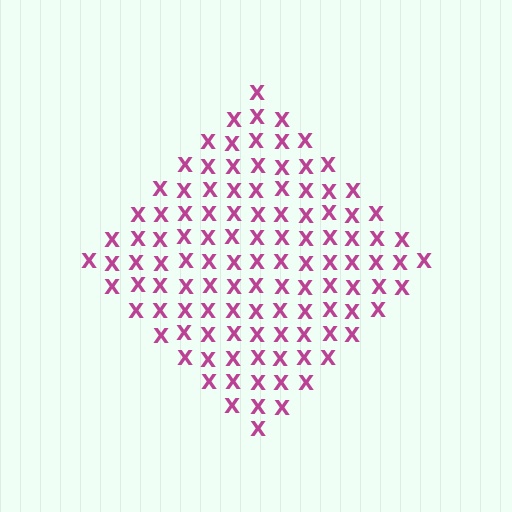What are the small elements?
The small elements are letter X's.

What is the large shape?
The large shape is a diamond.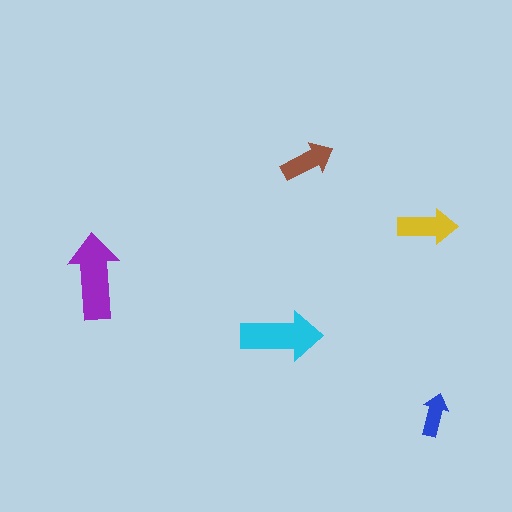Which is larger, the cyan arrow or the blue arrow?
The cyan one.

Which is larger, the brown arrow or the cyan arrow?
The cyan one.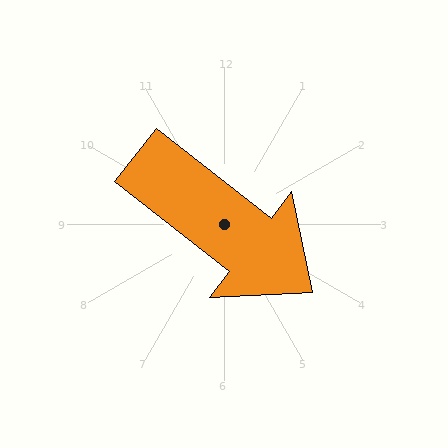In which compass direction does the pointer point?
Southeast.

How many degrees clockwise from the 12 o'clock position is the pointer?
Approximately 128 degrees.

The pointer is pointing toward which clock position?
Roughly 4 o'clock.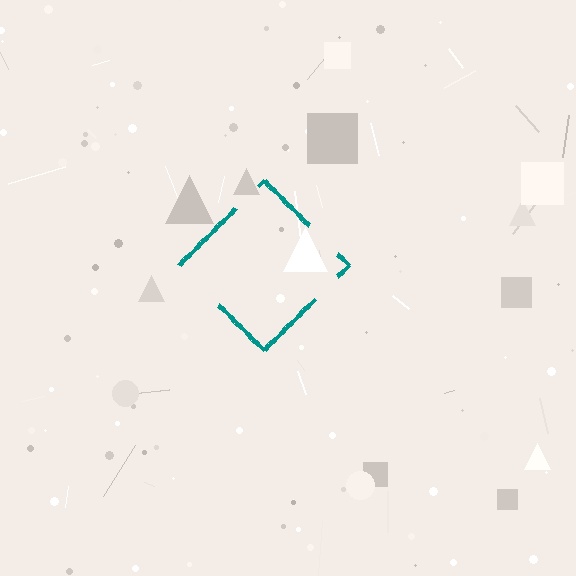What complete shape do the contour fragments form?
The contour fragments form a diamond.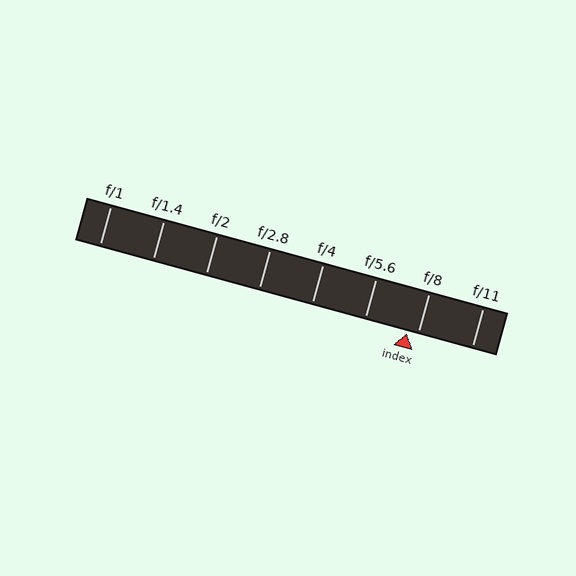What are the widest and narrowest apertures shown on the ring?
The widest aperture shown is f/1 and the narrowest is f/11.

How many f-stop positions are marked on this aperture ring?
There are 8 f-stop positions marked.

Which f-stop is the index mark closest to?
The index mark is closest to f/8.